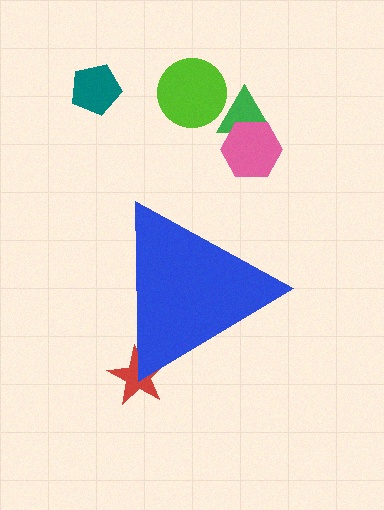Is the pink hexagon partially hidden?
No, the pink hexagon is fully visible.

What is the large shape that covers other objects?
A blue triangle.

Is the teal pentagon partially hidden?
No, the teal pentagon is fully visible.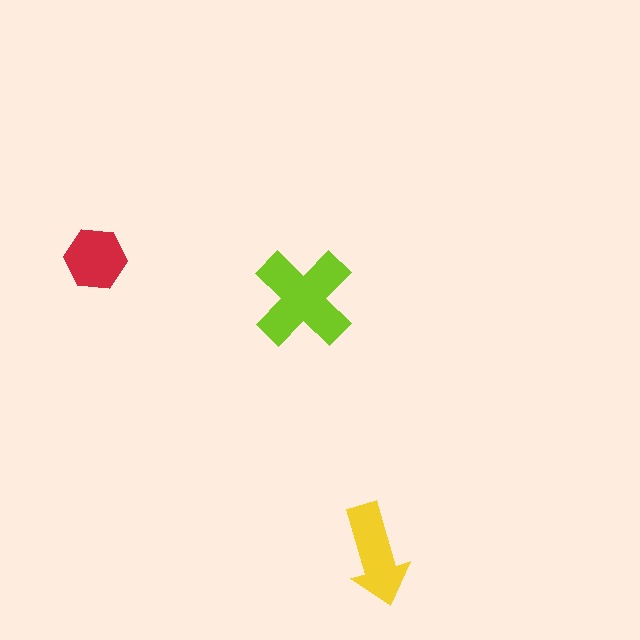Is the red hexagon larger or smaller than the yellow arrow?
Smaller.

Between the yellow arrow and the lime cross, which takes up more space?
The lime cross.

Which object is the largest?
The lime cross.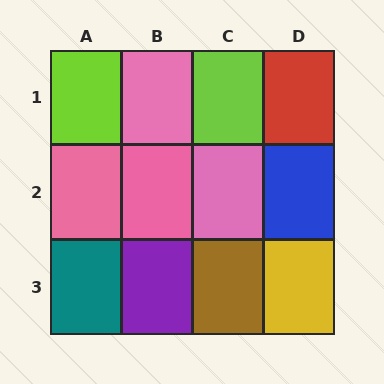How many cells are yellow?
1 cell is yellow.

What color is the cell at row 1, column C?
Lime.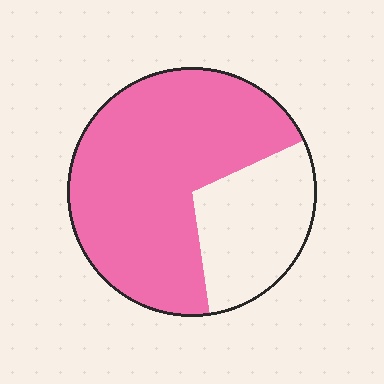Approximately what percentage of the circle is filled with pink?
Approximately 70%.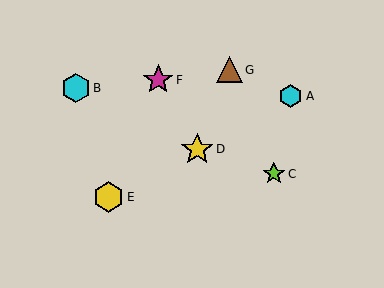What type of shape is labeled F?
Shape F is a magenta star.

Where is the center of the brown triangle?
The center of the brown triangle is at (229, 70).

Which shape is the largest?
The yellow star (labeled D) is the largest.